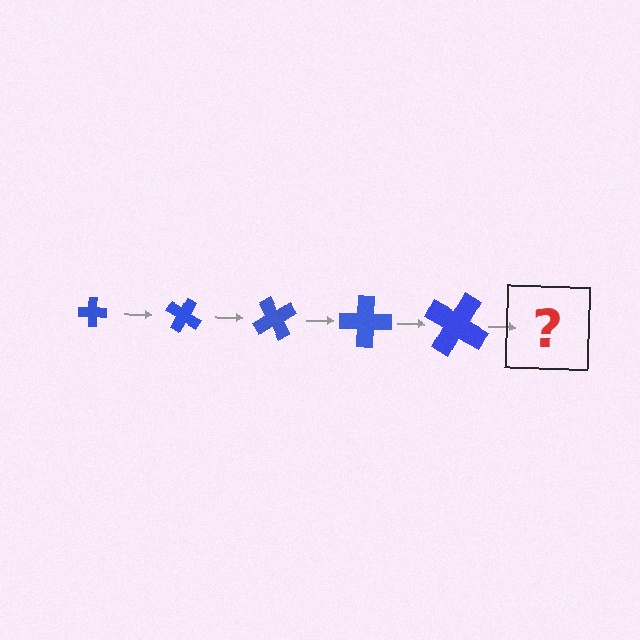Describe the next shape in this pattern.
It should be a cross, larger than the previous one and rotated 150 degrees from the start.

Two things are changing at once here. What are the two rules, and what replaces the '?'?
The two rules are that the cross grows larger each step and it rotates 30 degrees each step. The '?' should be a cross, larger than the previous one and rotated 150 degrees from the start.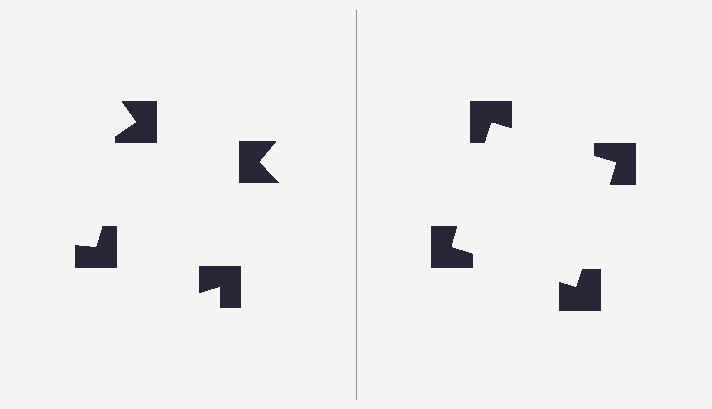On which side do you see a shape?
An illusory square appears on the right side. On the left side the wedge cuts are rotated, so no coherent shape forms.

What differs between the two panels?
The notched squares are positioned identically on both sides; only the wedge orientations differ. On the right they align to a square; on the left they are misaligned.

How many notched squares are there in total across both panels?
8 — 4 on each side.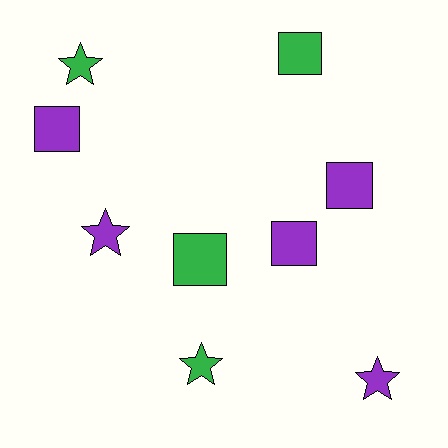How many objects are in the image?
There are 9 objects.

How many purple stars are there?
There are 2 purple stars.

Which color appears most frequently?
Purple, with 5 objects.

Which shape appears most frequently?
Square, with 5 objects.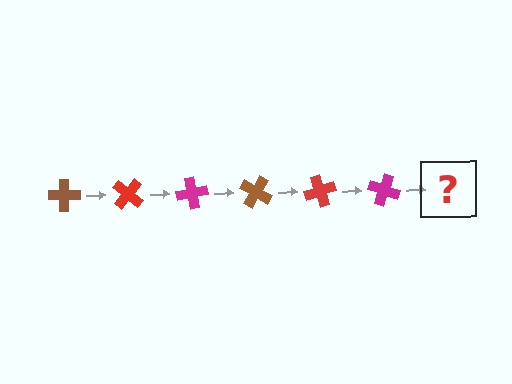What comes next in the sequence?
The next element should be a brown cross, rotated 240 degrees from the start.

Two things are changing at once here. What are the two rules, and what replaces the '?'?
The two rules are that it rotates 40 degrees each step and the color cycles through brown, red, and magenta. The '?' should be a brown cross, rotated 240 degrees from the start.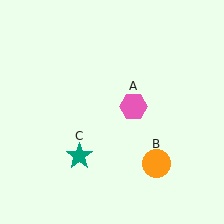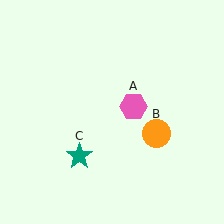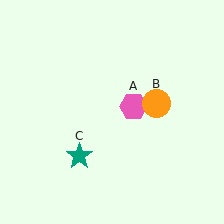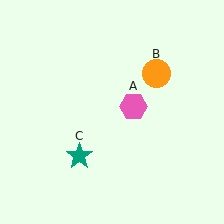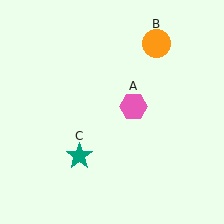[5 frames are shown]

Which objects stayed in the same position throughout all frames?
Pink hexagon (object A) and teal star (object C) remained stationary.